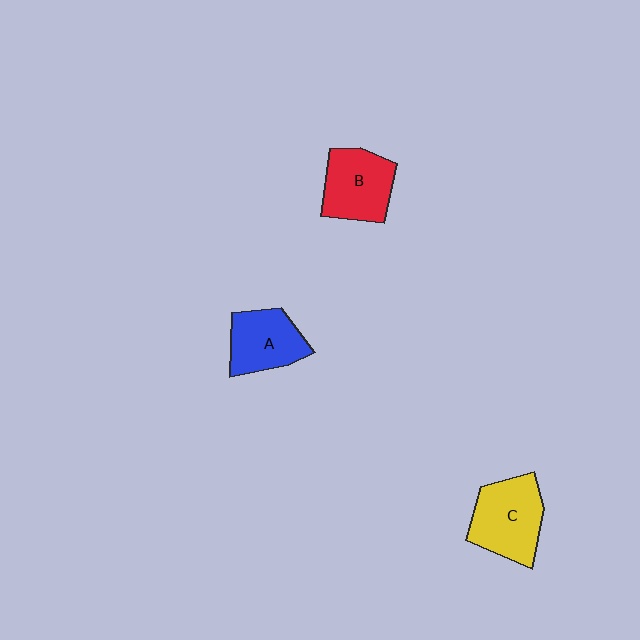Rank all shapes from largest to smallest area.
From largest to smallest: C (yellow), B (red), A (blue).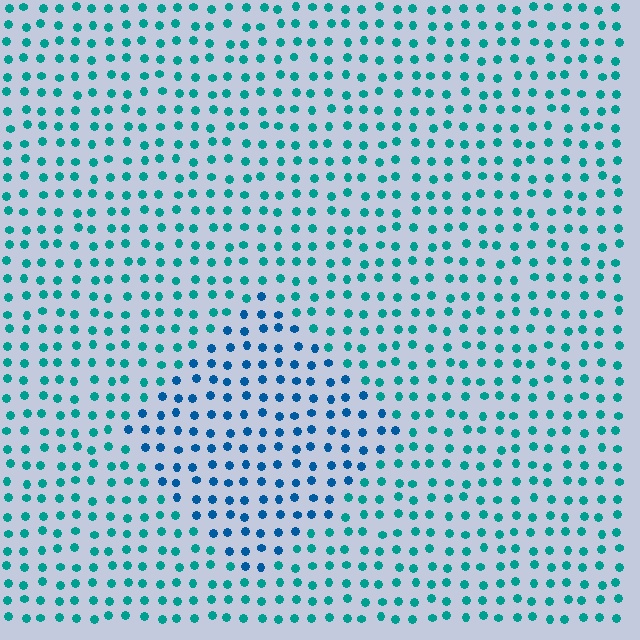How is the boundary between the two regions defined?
The boundary is defined purely by a slight shift in hue (about 31 degrees). Spacing, size, and orientation are identical on both sides.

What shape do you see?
I see a diamond.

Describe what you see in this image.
The image is filled with small teal elements in a uniform arrangement. A diamond-shaped region is visible where the elements are tinted to a slightly different hue, forming a subtle color boundary.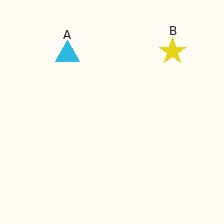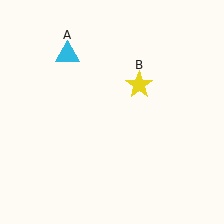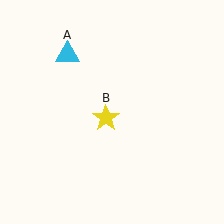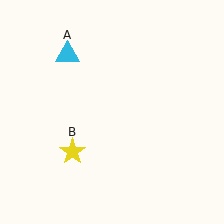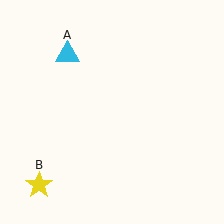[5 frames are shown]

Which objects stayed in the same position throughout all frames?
Cyan triangle (object A) remained stationary.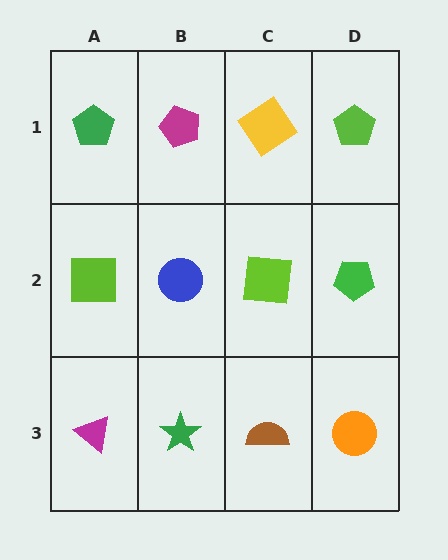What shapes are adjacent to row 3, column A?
A lime square (row 2, column A), a green star (row 3, column B).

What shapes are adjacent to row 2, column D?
A lime pentagon (row 1, column D), an orange circle (row 3, column D), a lime square (row 2, column C).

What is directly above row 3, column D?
A green pentagon.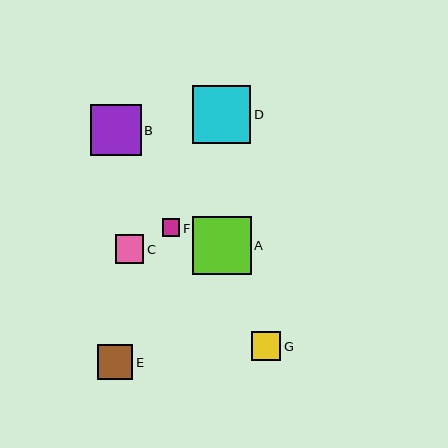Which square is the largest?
Square D is the largest with a size of approximately 59 pixels.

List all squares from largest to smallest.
From largest to smallest: D, A, B, E, G, C, F.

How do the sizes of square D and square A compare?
Square D and square A are approximately the same size.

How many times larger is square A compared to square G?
Square A is approximately 2.0 times the size of square G.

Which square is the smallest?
Square F is the smallest with a size of approximately 18 pixels.